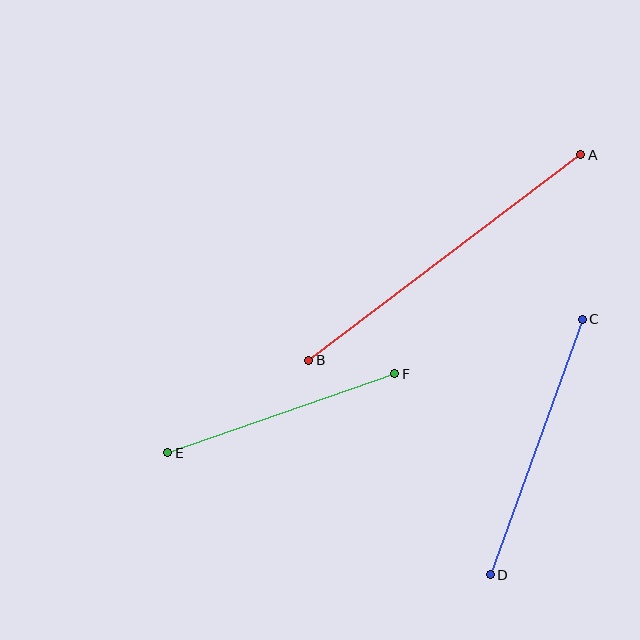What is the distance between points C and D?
The distance is approximately 271 pixels.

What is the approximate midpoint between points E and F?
The midpoint is at approximately (281, 413) pixels.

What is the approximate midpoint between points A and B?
The midpoint is at approximately (445, 258) pixels.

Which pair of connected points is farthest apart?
Points A and B are farthest apart.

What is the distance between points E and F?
The distance is approximately 241 pixels.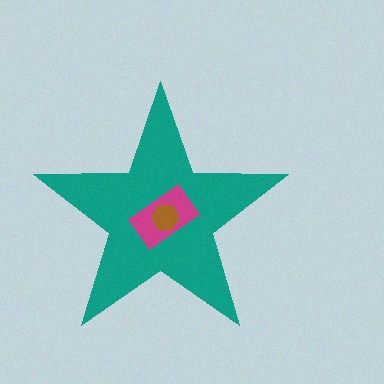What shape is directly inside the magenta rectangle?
The brown hexagon.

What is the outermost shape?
The teal star.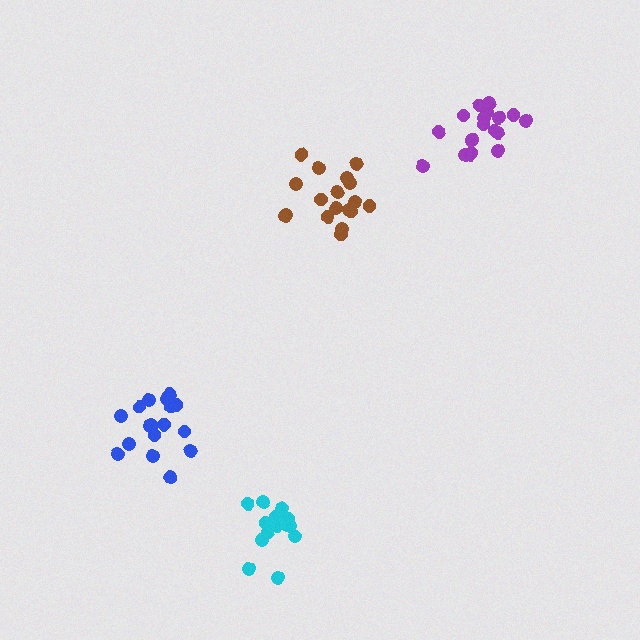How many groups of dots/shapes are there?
There are 4 groups.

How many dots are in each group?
Group 1: 17 dots, Group 2: 18 dots, Group 3: 19 dots, Group 4: 15 dots (69 total).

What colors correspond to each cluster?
The clusters are colored: blue, brown, purple, cyan.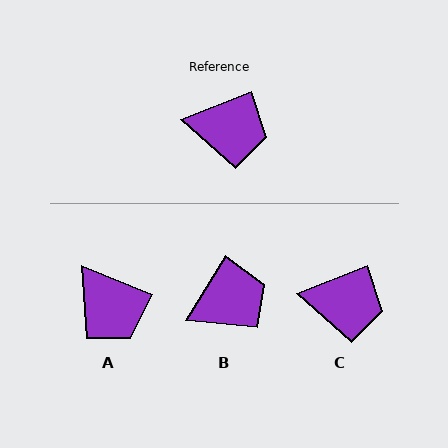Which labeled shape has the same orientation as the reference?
C.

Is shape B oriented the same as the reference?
No, it is off by about 36 degrees.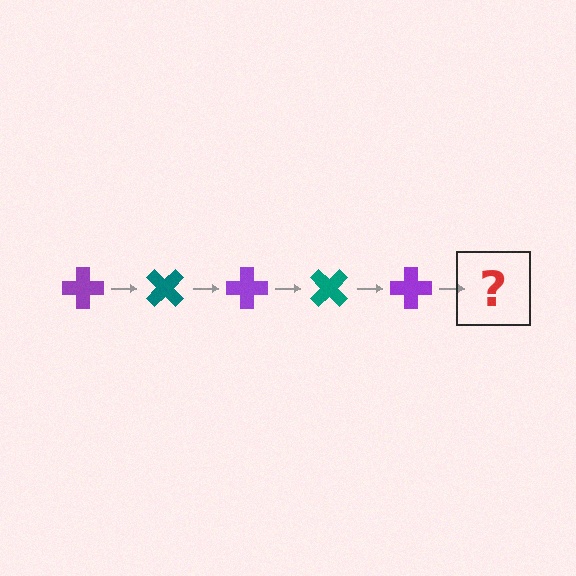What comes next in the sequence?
The next element should be a teal cross, rotated 225 degrees from the start.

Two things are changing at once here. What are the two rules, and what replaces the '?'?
The two rules are that it rotates 45 degrees each step and the color cycles through purple and teal. The '?' should be a teal cross, rotated 225 degrees from the start.